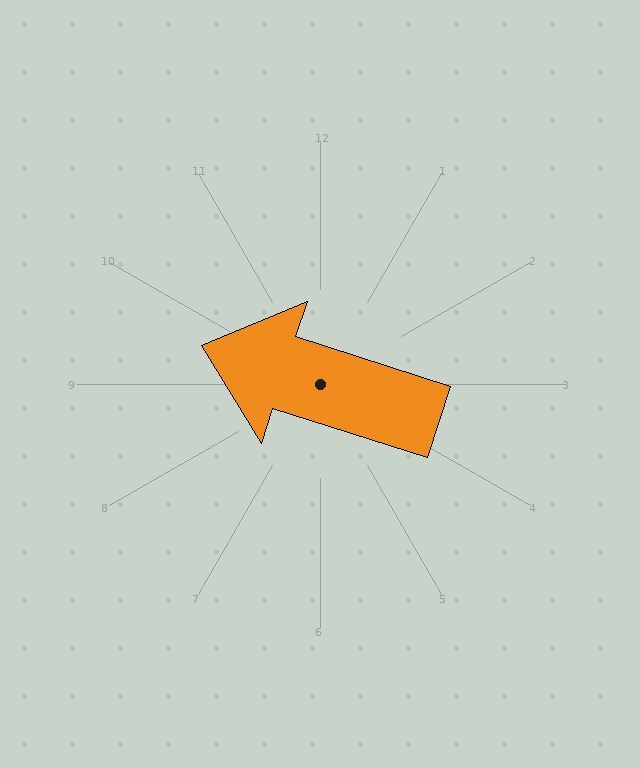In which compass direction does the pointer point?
West.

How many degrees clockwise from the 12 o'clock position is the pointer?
Approximately 288 degrees.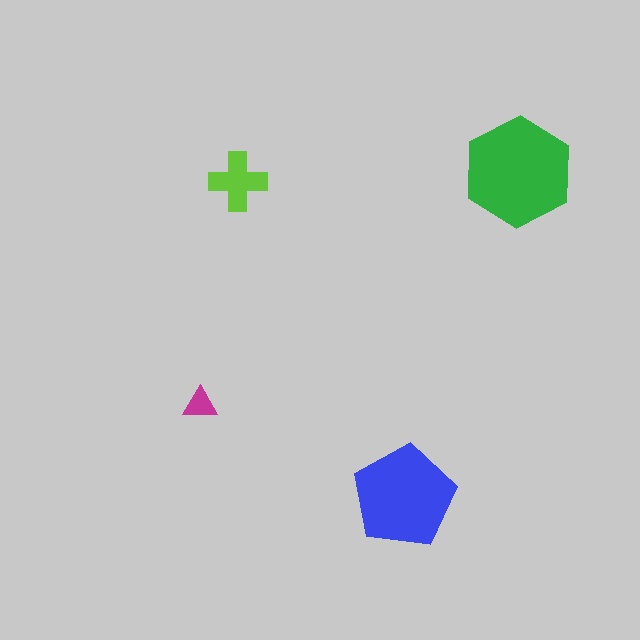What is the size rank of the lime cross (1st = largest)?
3rd.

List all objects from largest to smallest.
The green hexagon, the blue pentagon, the lime cross, the magenta triangle.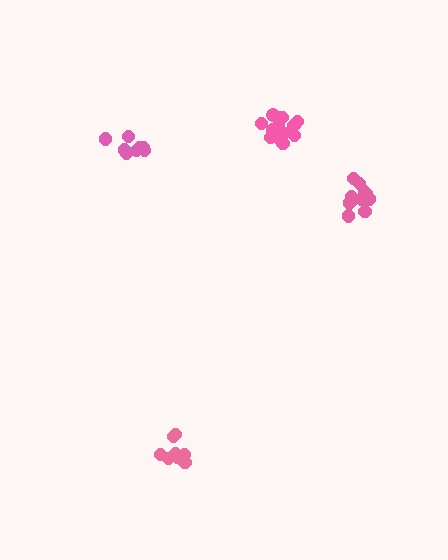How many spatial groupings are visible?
There are 4 spatial groupings.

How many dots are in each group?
Group 1: 12 dots, Group 2: 12 dots, Group 3: 8 dots, Group 4: 8 dots (40 total).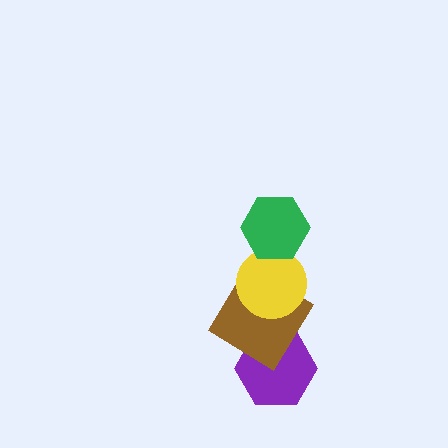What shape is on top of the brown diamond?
The yellow circle is on top of the brown diamond.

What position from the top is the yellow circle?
The yellow circle is 2nd from the top.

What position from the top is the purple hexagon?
The purple hexagon is 4th from the top.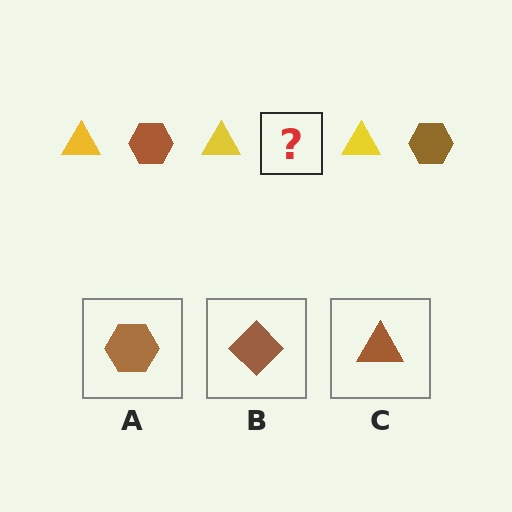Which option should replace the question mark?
Option A.